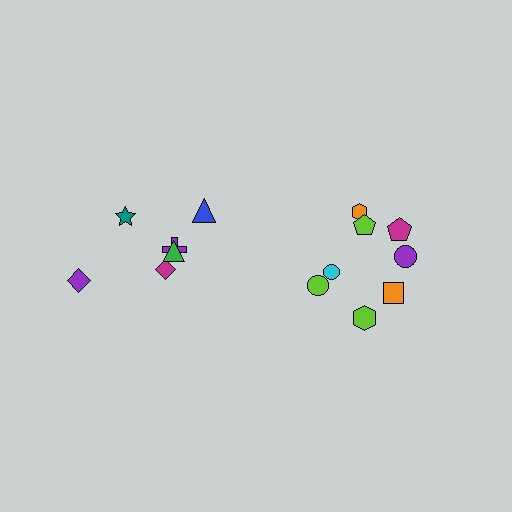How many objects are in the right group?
There are 8 objects.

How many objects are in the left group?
There are 6 objects.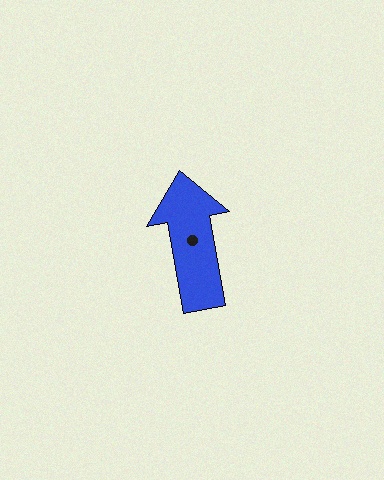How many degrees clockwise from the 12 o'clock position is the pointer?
Approximately 350 degrees.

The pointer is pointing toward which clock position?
Roughly 12 o'clock.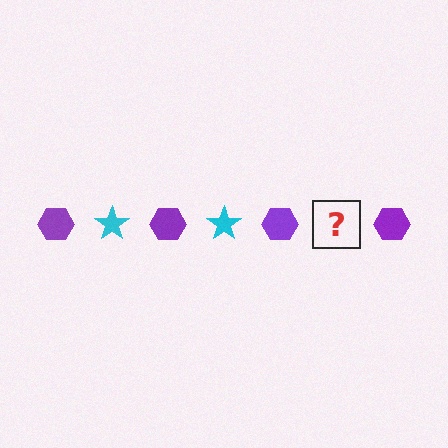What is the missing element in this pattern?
The missing element is a cyan star.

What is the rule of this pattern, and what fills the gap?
The rule is that the pattern alternates between purple hexagon and cyan star. The gap should be filled with a cyan star.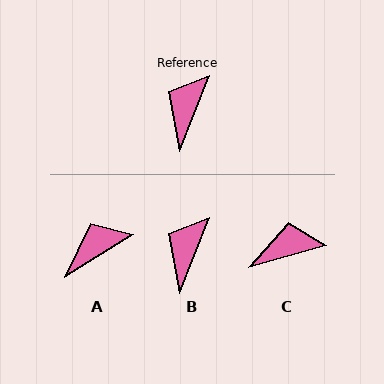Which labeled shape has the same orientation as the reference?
B.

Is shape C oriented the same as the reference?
No, it is off by about 52 degrees.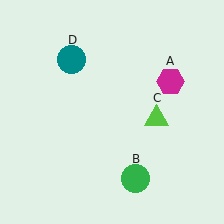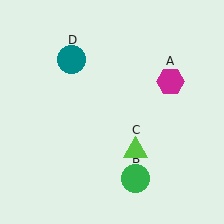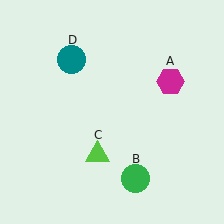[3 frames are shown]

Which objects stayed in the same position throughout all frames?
Magenta hexagon (object A) and green circle (object B) and teal circle (object D) remained stationary.